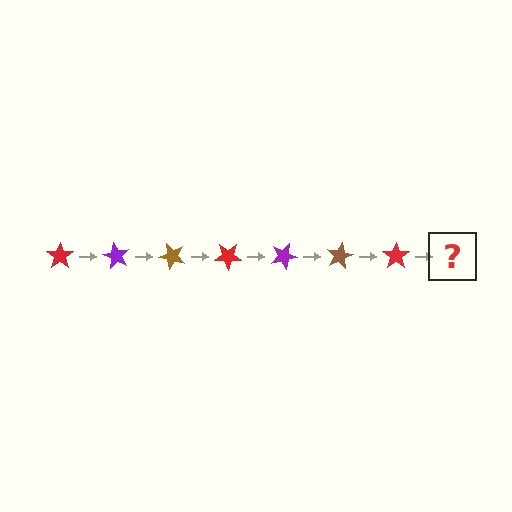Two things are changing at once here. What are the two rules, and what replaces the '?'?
The two rules are that it rotates 60 degrees each step and the color cycles through red, purple, and brown. The '?' should be a purple star, rotated 420 degrees from the start.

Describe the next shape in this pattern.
It should be a purple star, rotated 420 degrees from the start.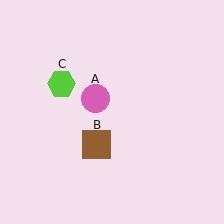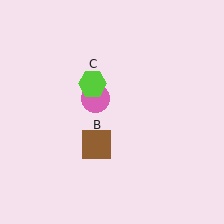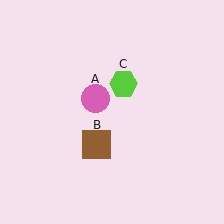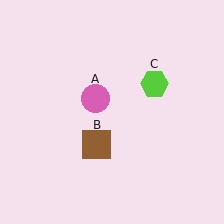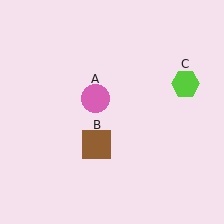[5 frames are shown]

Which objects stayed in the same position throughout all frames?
Pink circle (object A) and brown square (object B) remained stationary.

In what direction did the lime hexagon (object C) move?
The lime hexagon (object C) moved right.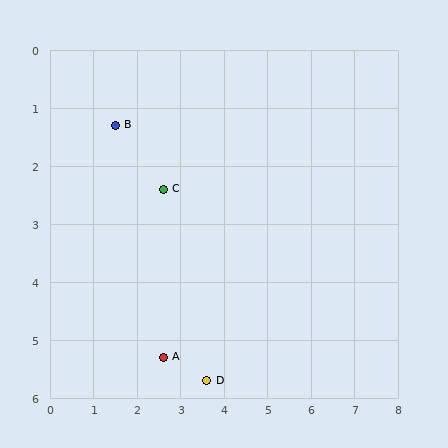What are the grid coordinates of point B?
Point B is at approximately (1.5, 1.3).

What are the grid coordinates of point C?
Point C is at approximately (2.6, 2.4).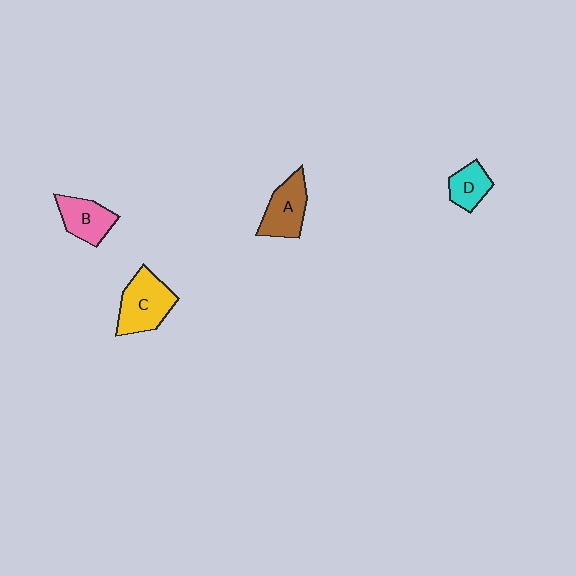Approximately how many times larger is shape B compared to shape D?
Approximately 1.3 times.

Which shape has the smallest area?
Shape D (cyan).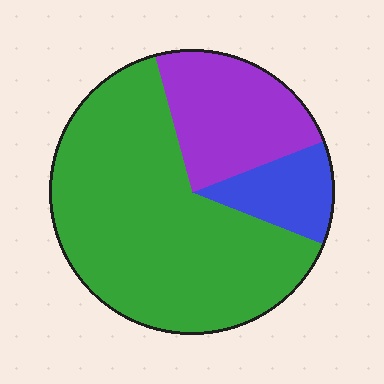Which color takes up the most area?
Green, at roughly 65%.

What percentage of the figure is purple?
Purple covers around 25% of the figure.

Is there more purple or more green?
Green.